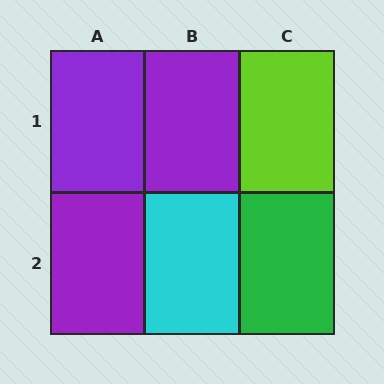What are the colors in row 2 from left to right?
Purple, cyan, green.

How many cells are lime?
1 cell is lime.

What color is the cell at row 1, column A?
Purple.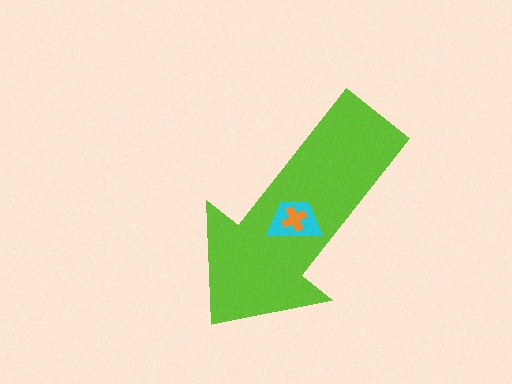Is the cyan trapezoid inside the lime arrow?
Yes.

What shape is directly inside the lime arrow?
The cyan trapezoid.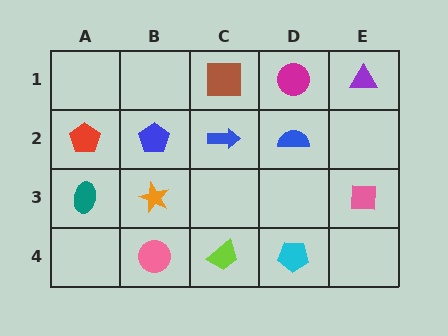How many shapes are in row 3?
3 shapes.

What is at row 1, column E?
A purple triangle.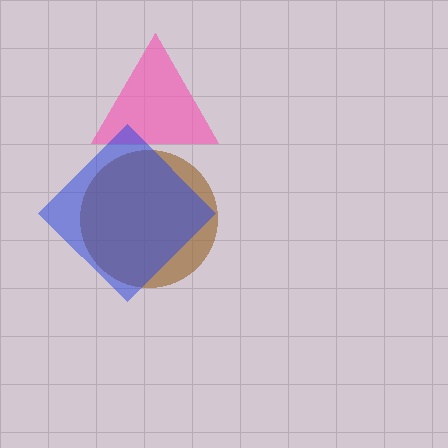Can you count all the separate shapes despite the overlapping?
Yes, there are 3 separate shapes.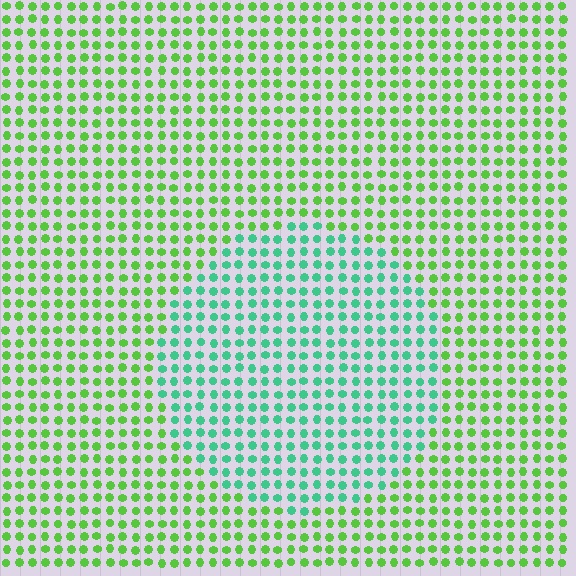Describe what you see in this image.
The image is filled with small lime elements in a uniform arrangement. A circle-shaped region is visible where the elements are tinted to a slightly different hue, forming a subtle color boundary.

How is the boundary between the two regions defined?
The boundary is defined purely by a slight shift in hue (about 45 degrees). Spacing, size, and orientation are identical on both sides.